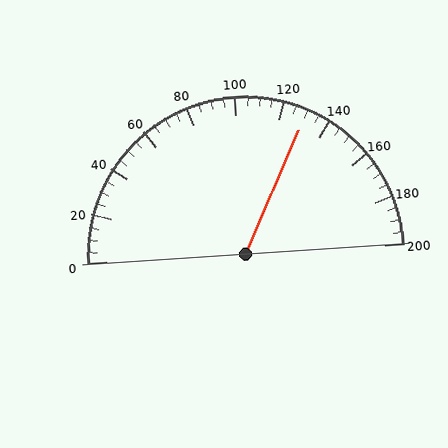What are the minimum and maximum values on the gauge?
The gauge ranges from 0 to 200.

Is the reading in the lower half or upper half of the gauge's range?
The reading is in the upper half of the range (0 to 200).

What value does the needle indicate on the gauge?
The needle indicates approximately 130.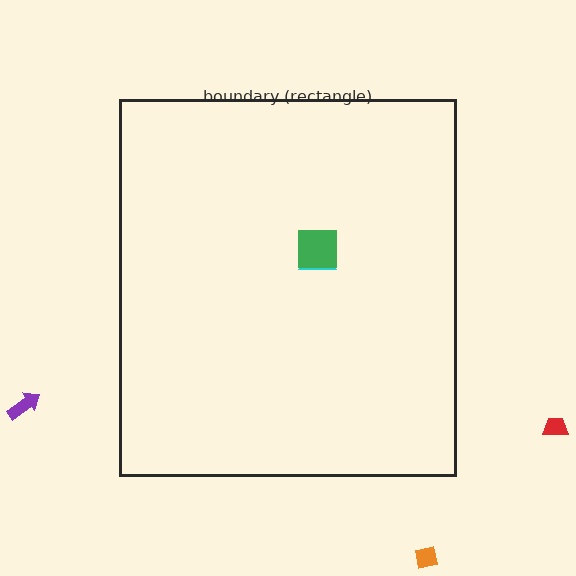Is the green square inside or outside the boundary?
Inside.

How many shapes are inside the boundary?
2 inside, 3 outside.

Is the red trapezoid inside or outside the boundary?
Outside.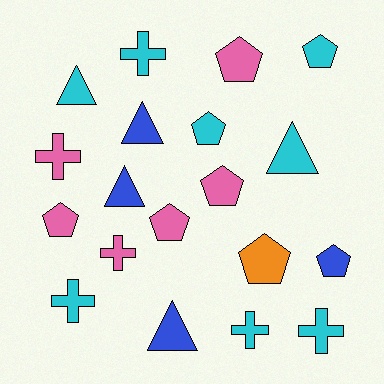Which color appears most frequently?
Cyan, with 8 objects.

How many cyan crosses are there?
There are 4 cyan crosses.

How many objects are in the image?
There are 19 objects.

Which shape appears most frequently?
Pentagon, with 8 objects.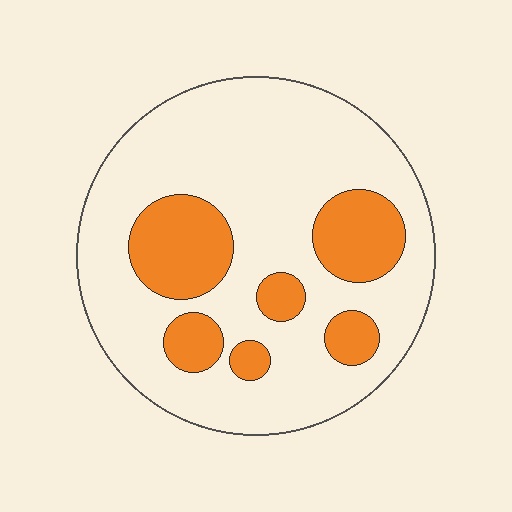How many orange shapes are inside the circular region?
6.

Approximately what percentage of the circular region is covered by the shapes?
Approximately 25%.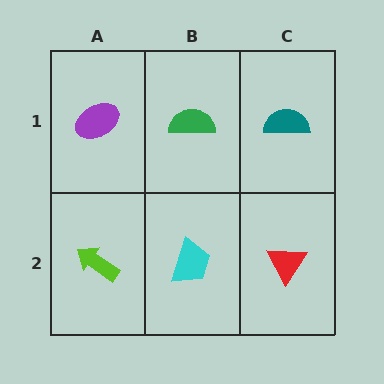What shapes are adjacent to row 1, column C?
A red triangle (row 2, column C), a green semicircle (row 1, column B).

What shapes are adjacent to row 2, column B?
A green semicircle (row 1, column B), a lime arrow (row 2, column A), a red triangle (row 2, column C).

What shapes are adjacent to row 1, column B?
A cyan trapezoid (row 2, column B), a purple ellipse (row 1, column A), a teal semicircle (row 1, column C).